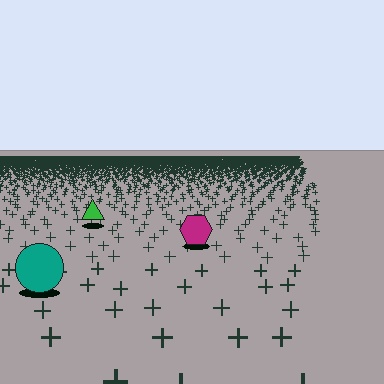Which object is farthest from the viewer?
The green triangle is farthest from the viewer. It appears smaller and the ground texture around it is denser.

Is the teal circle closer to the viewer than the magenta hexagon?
Yes. The teal circle is closer — you can tell from the texture gradient: the ground texture is coarser near it.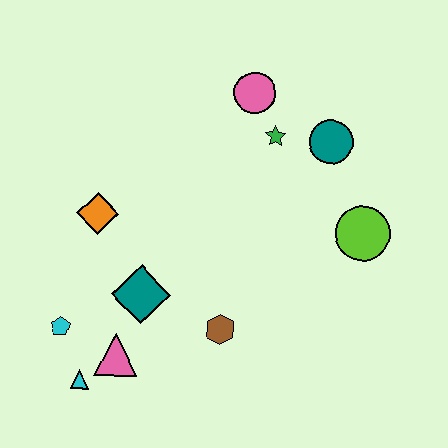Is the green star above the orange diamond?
Yes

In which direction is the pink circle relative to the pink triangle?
The pink circle is above the pink triangle.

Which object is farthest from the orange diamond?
The lime circle is farthest from the orange diamond.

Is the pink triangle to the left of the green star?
Yes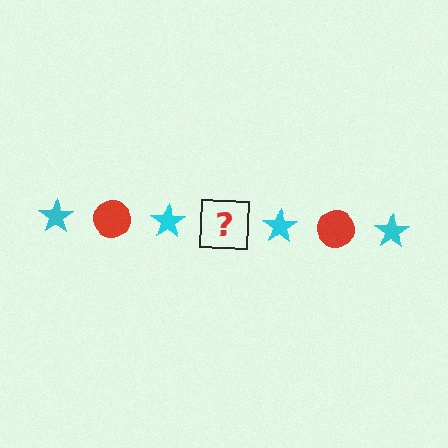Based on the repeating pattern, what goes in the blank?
The blank should be a red circle.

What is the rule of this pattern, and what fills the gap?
The rule is that the pattern alternates between cyan star and red circle. The gap should be filled with a red circle.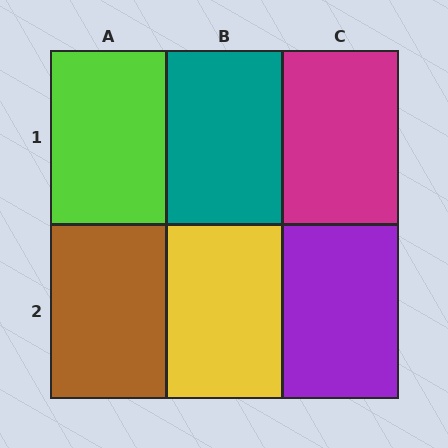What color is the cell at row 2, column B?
Yellow.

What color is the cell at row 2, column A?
Brown.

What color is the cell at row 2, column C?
Purple.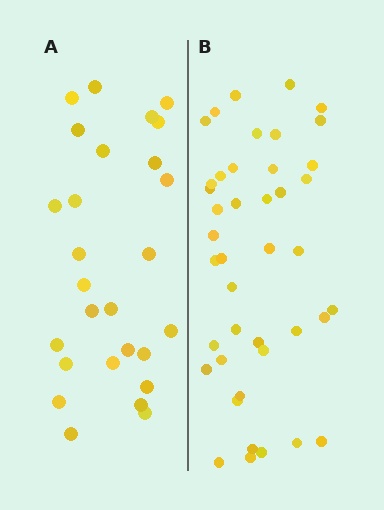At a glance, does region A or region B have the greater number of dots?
Region B (the right region) has more dots.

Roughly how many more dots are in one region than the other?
Region B has approximately 15 more dots than region A.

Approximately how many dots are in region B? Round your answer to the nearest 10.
About 40 dots. (The exact count is 42, which rounds to 40.)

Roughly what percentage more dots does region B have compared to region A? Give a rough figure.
About 55% more.